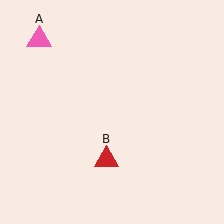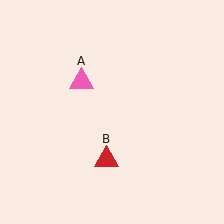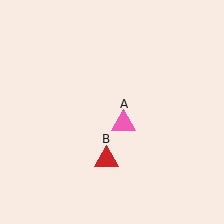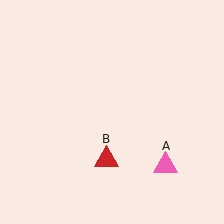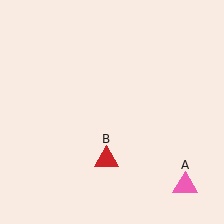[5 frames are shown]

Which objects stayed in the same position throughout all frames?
Red triangle (object B) remained stationary.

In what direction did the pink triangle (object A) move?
The pink triangle (object A) moved down and to the right.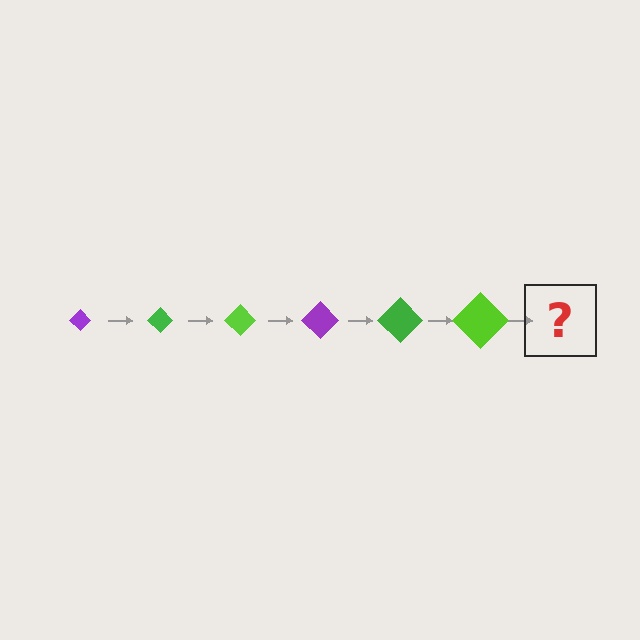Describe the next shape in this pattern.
It should be a purple diamond, larger than the previous one.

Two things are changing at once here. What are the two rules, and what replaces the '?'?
The two rules are that the diamond grows larger each step and the color cycles through purple, green, and lime. The '?' should be a purple diamond, larger than the previous one.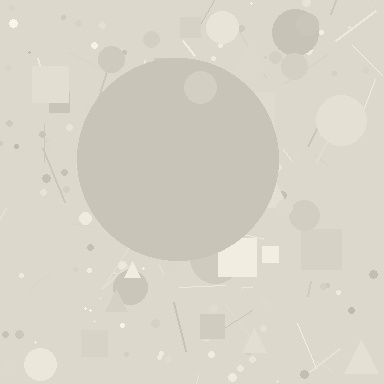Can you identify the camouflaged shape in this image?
The camouflaged shape is a circle.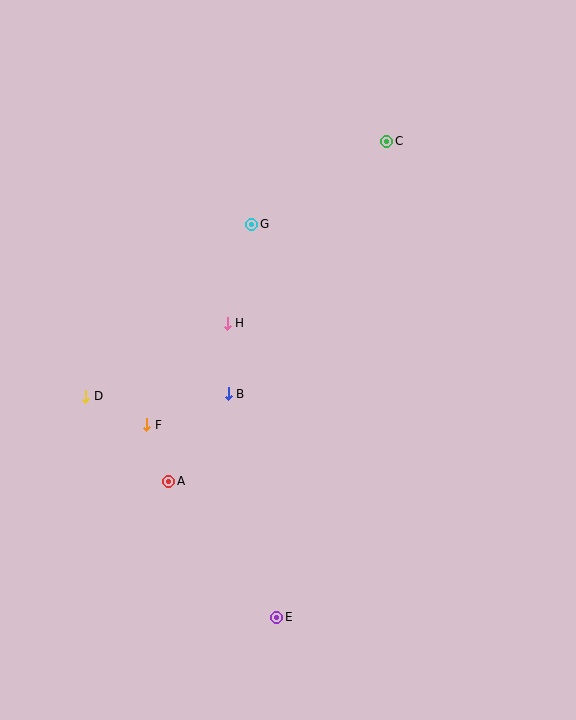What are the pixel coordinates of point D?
Point D is at (86, 396).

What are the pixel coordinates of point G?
Point G is at (252, 224).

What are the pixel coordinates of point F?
Point F is at (147, 425).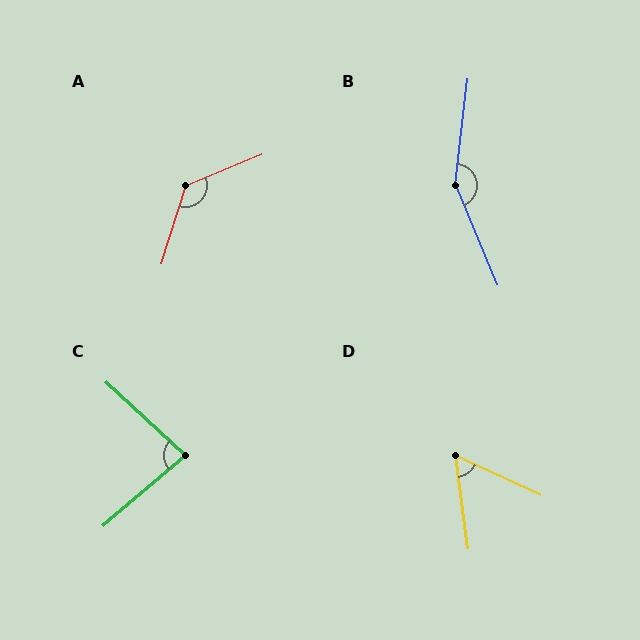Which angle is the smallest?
D, at approximately 57 degrees.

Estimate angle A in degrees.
Approximately 130 degrees.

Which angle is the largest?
B, at approximately 151 degrees.